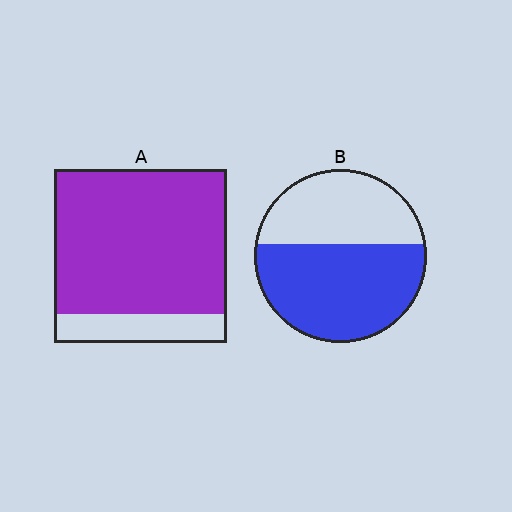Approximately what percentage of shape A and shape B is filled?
A is approximately 85% and B is approximately 60%.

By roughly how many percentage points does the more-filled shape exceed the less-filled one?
By roughly 25 percentage points (A over B).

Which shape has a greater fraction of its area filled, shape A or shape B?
Shape A.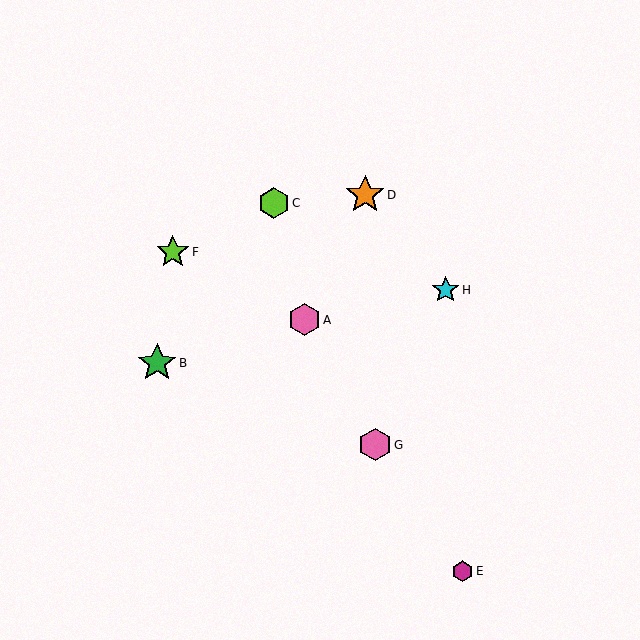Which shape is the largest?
The orange star (labeled D) is the largest.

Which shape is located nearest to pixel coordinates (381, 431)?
The pink hexagon (labeled G) at (375, 445) is nearest to that location.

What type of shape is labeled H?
Shape H is a cyan star.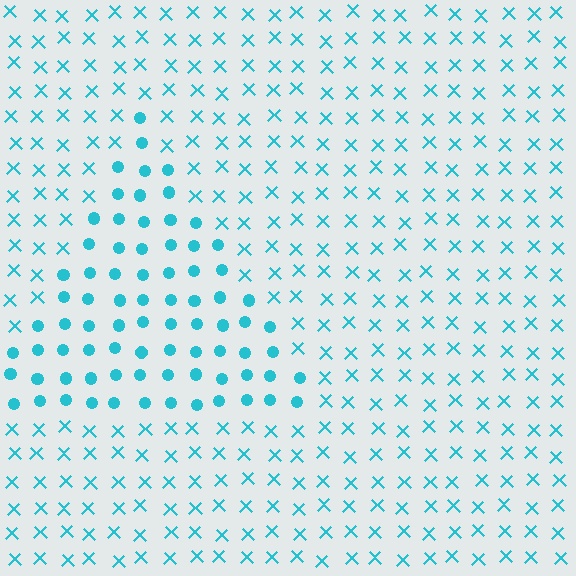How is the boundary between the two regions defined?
The boundary is defined by a change in element shape: circles inside vs. X marks outside. All elements share the same color and spacing.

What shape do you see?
I see a triangle.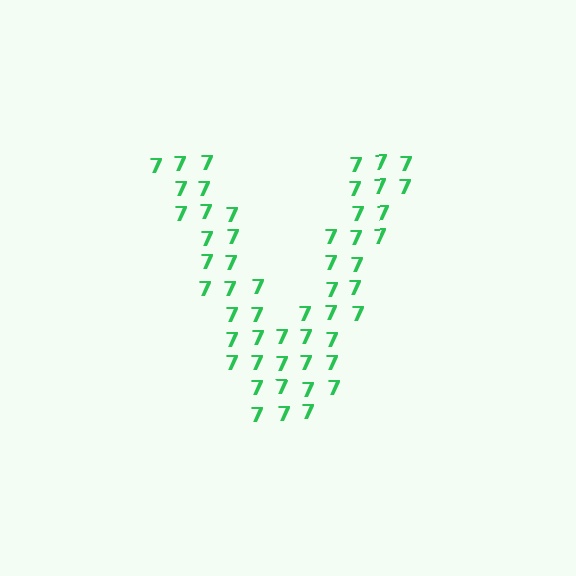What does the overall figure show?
The overall figure shows the letter V.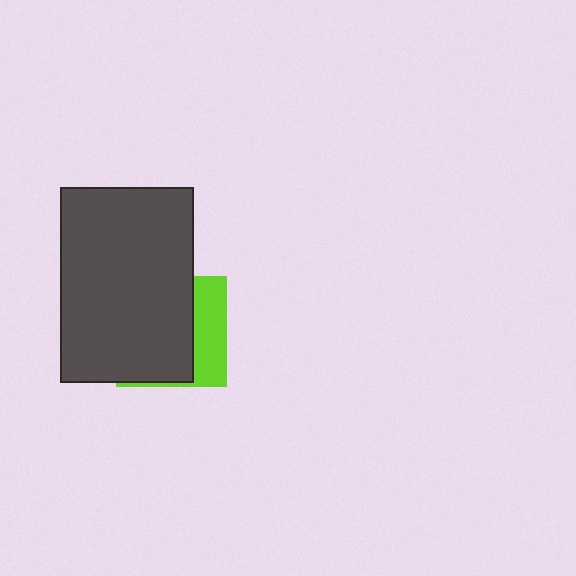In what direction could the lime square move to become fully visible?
The lime square could move right. That would shift it out from behind the dark gray rectangle entirely.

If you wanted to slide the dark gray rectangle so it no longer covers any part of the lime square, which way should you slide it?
Slide it left — that is the most direct way to separate the two shapes.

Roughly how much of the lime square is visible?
A small part of it is visible (roughly 33%).